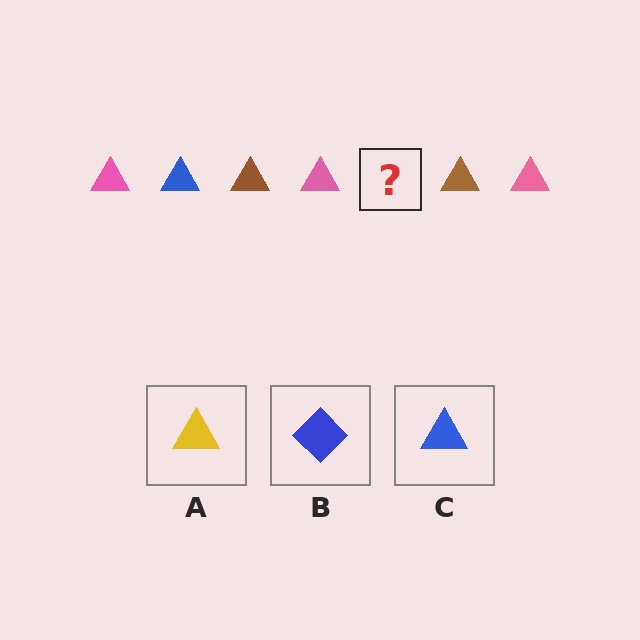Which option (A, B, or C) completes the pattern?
C.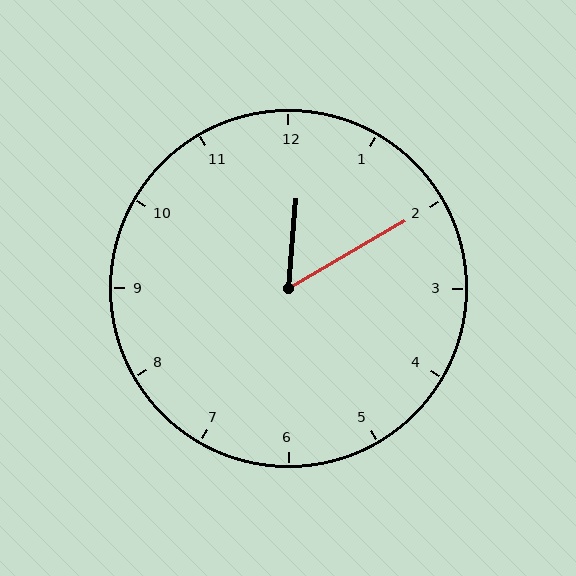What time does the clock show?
12:10.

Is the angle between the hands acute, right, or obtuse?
It is acute.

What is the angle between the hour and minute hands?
Approximately 55 degrees.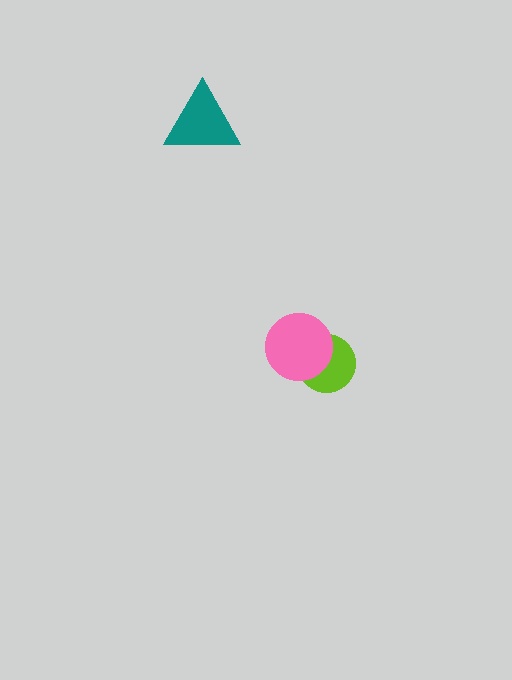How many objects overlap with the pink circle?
1 object overlaps with the pink circle.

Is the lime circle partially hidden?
Yes, it is partially covered by another shape.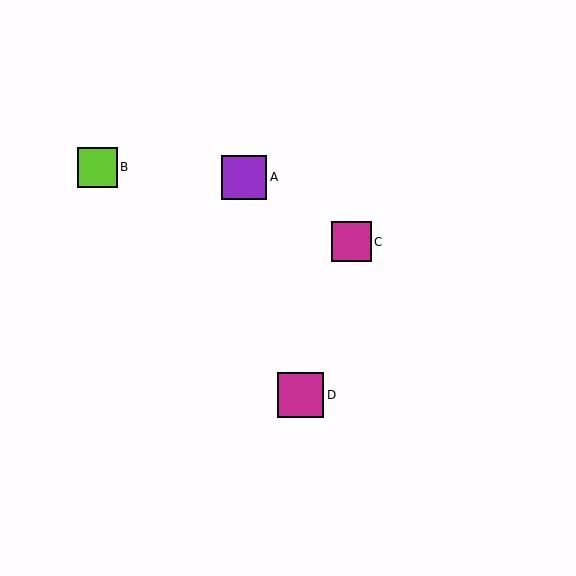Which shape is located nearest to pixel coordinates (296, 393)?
The magenta square (labeled D) at (301, 395) is nearest to that location.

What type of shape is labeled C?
Shape C is a magenta square.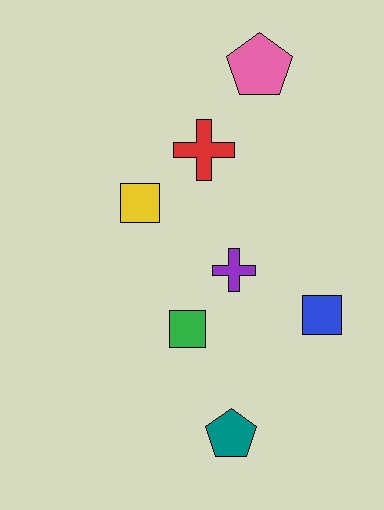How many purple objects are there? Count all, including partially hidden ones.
There is 1 purple object.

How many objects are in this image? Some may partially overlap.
There are 7 objects.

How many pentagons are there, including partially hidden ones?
There are 2 pentagons.